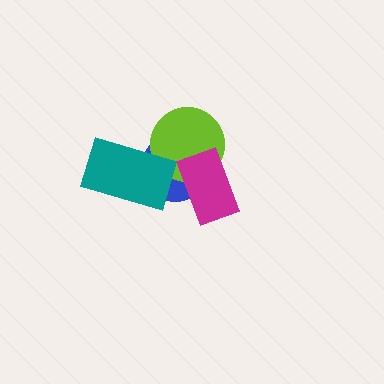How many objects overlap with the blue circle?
3 objects overlap with the blue circle.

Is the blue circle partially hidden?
Yes, it is partially covered by another shape.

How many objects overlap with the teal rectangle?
2 objects overlap with the teal rectangle.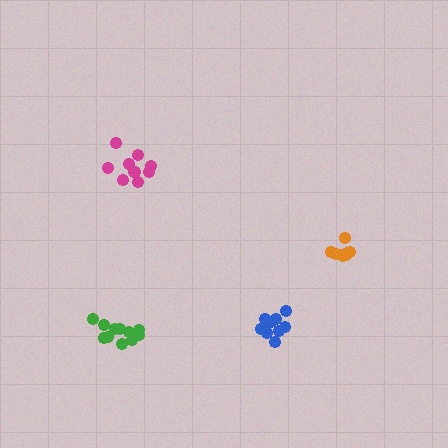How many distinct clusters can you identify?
There are 4 distinct clusters.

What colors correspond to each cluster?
The clusters are colored: green, blue, orange, magenta.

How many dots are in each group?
Group 1: 11 dots, Group 2: 10 dots, Group 3: 8 dots, Group 4: 10 dots (39 total).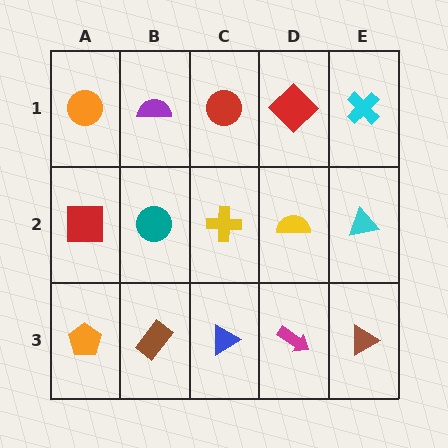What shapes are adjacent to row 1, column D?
A yellow semicircle (row 2, column D), a red circle (row 1, column C), a cyan cross (row 1, column E).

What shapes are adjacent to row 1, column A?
A red square (row 2, column A), a purple semicircle (row 1, column B).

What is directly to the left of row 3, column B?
An orange pentagon.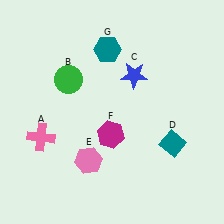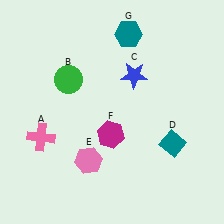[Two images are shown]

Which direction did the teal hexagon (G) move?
The teal hexagon (G) moved right.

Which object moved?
The teal hexagon (G) moved right.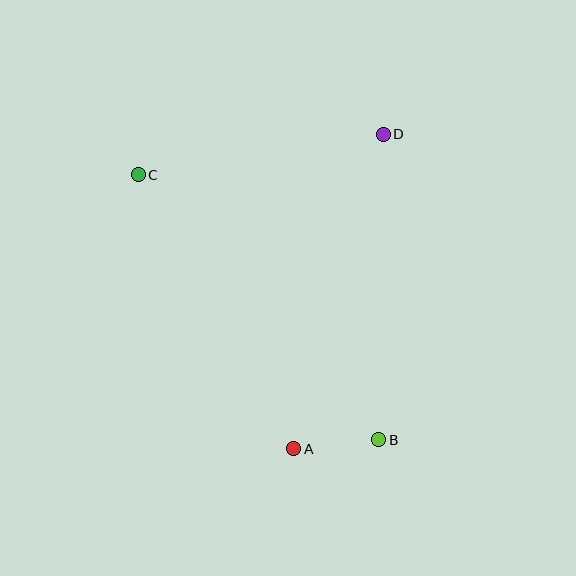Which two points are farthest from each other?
Points B and C are farthest from each other.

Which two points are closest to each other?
Points A and B are closest to each other.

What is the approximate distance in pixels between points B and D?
The distance between B and D is approximately 306 pixels.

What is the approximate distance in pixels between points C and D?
The distance between C and D is approximately 248 pixels.